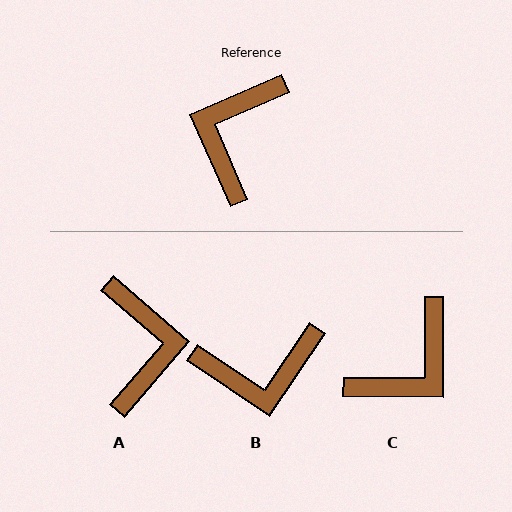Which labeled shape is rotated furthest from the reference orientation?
C, about 156 degrees away.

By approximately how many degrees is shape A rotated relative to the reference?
Approximately 154 degrees clockwise.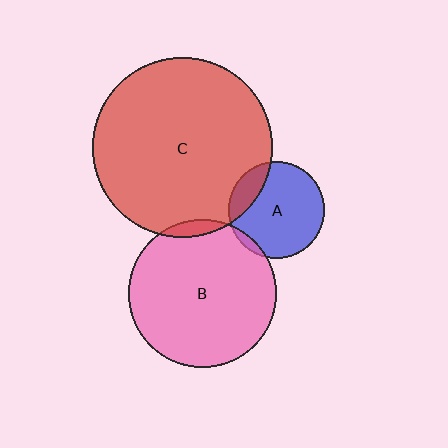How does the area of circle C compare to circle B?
Approximately 1.5 times.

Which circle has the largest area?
Circle C (red).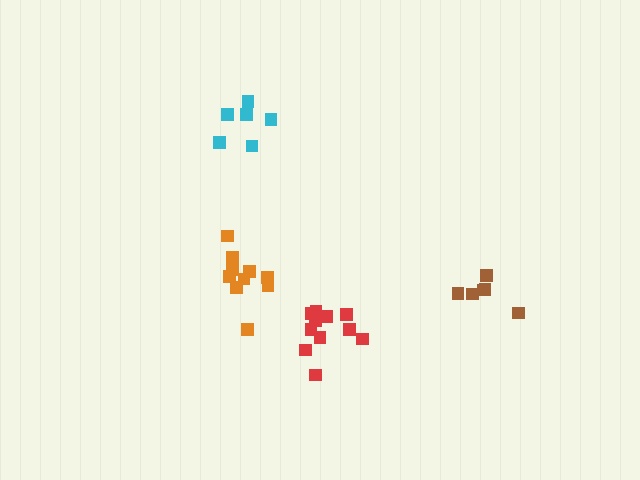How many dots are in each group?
Group 1: 6 dots, Group 2: 12 dots, Group 3: 6 dots, Group 4: 11 dots (35 total).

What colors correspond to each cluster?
The clusters are colored: cyan, orange, brown, red.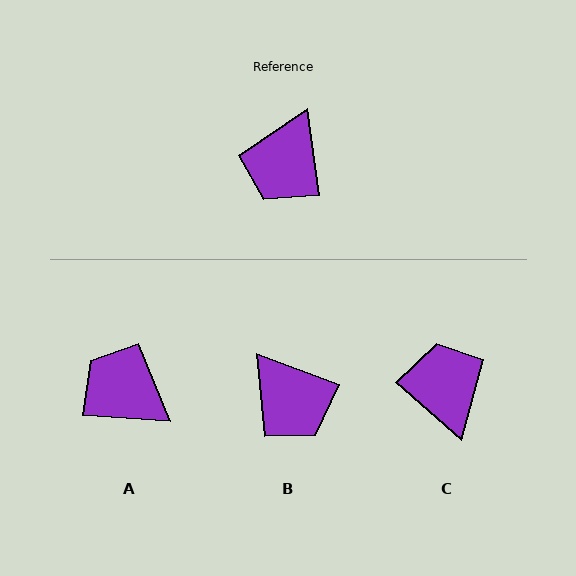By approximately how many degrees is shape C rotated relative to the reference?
Approximately 139 degrees clockwise.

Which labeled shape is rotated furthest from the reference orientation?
C, about 139 degrees away.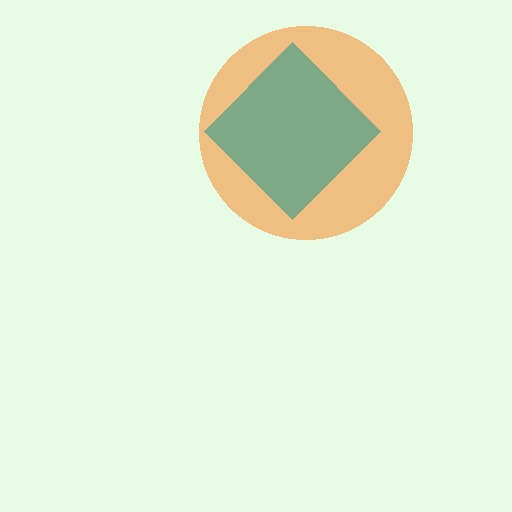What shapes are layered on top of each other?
The layered shapes are: an orange circle, a teal diamond.